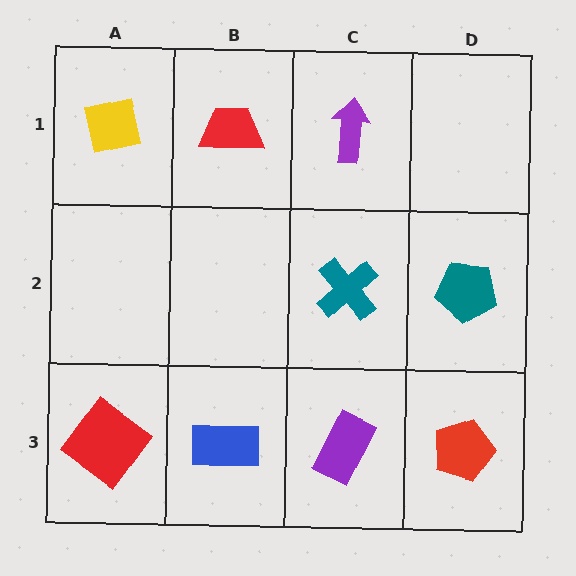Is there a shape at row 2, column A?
No, that cell is empty.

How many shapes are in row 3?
4 shapes.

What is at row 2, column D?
A teal pentagon.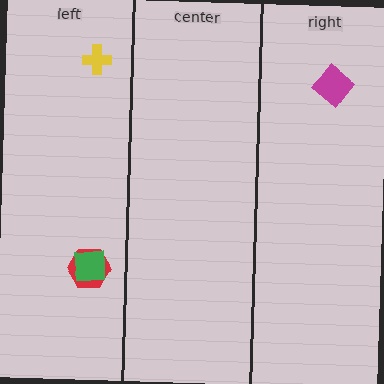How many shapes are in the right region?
1.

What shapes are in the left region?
The red hexagon, the green square, the yellow cross.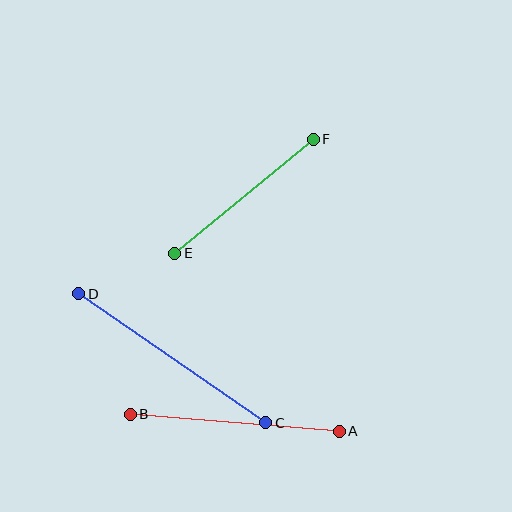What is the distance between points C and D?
The distance is approximately 227 pixels.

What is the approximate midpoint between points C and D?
The midpoint is at approximately (172, 358) pixels.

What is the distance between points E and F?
The distance is approximately 179 pixels.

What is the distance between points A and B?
The distance is approximately 210 pixels.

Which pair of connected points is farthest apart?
Points C and D are farthest apart.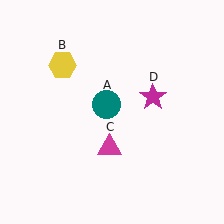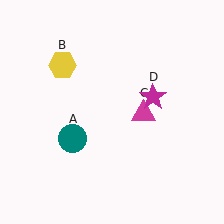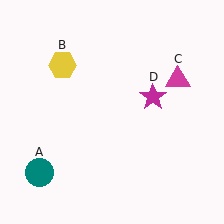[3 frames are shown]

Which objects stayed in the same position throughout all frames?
Yellow hexagon (object B) and magenta star (object D) remained stationary.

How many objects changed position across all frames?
2 objects changed position: teal circle (object A), magenta triangle (object C).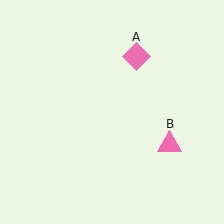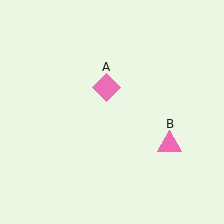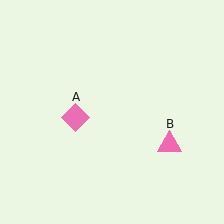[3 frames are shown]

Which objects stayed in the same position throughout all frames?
Pink triangle (object B) remained stationary.